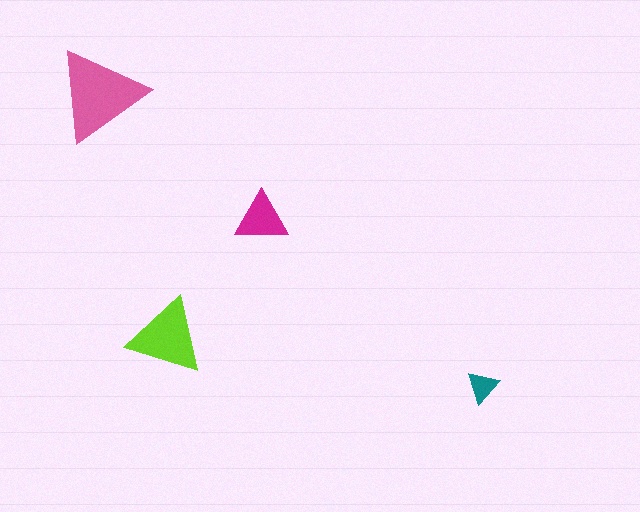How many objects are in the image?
There are 4 objects in the image.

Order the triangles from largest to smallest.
the pink one, the lime one, the magenta one, the teal one.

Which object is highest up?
The pink triangle is topmost.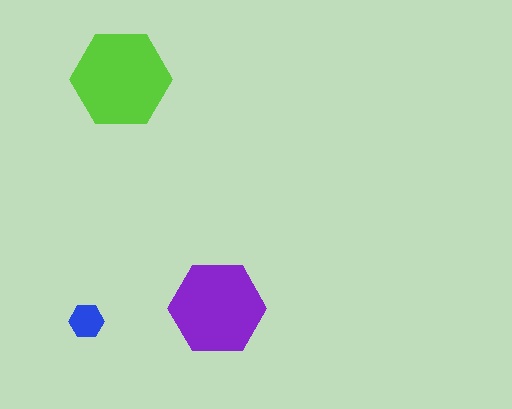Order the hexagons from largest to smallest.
the lime one, the purple one, the blue one.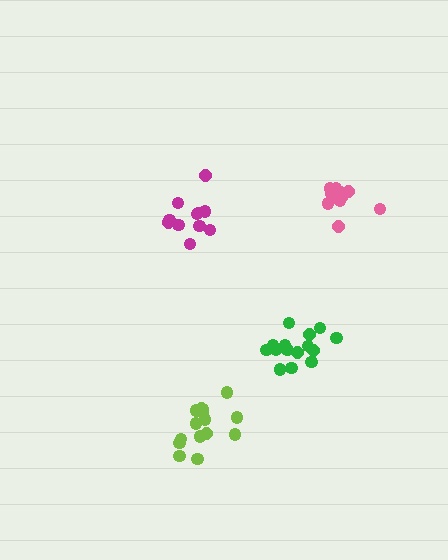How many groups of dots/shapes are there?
There are 4 groups.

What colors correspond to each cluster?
The clusters are colored: pink, magenta, green, lime.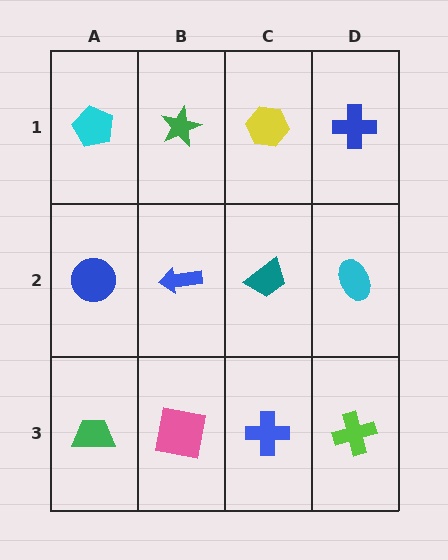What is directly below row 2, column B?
A pink square.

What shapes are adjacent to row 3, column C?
A teal trapezoid (row 2, column C), a pink square (row 3, column B), a lime cross (row 3, column D).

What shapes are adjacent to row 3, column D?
A cyan ellipse (row 2, column D), a blue cross (row 3, column C).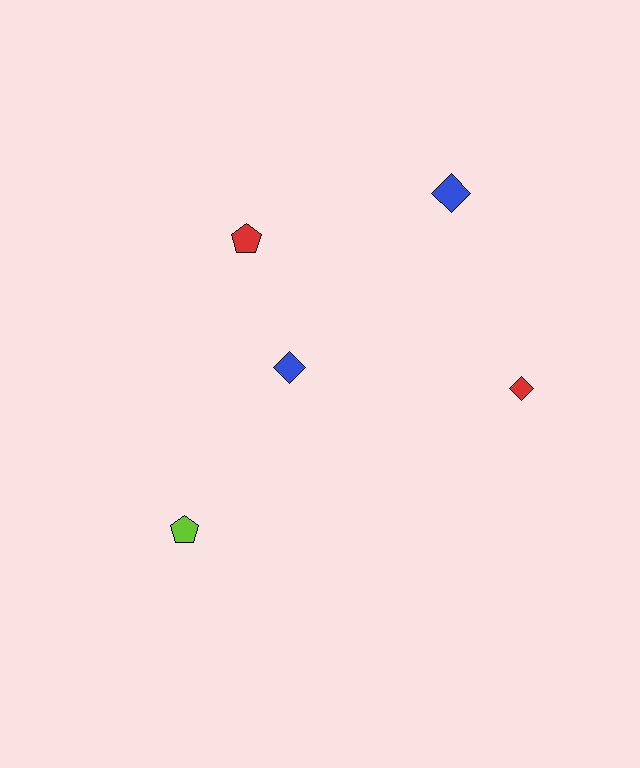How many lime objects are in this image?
There is 1 lime object.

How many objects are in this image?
There are 5 objects.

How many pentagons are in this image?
There are 2 pentagons.